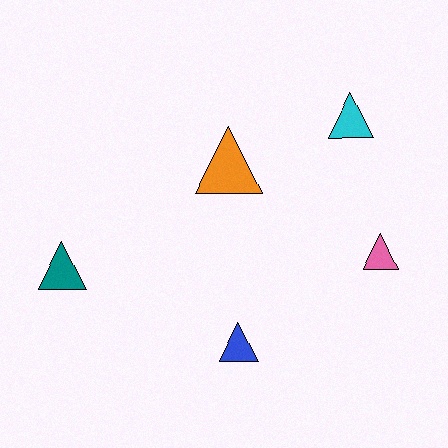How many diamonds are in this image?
There are no diamonds.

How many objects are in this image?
There are 5 objects.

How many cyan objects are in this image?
There is 1 cyan object.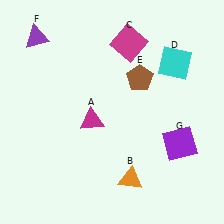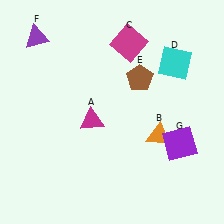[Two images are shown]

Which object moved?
The orange triangle (B) moved up.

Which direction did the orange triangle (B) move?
The orange triangle (B) moved up.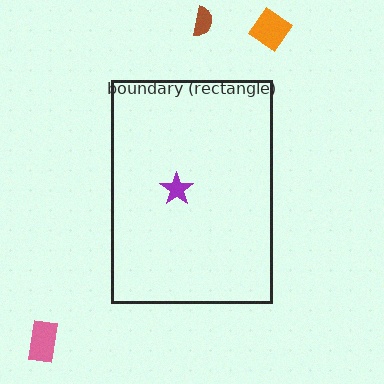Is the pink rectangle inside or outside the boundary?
Outside.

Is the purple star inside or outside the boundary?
Inside.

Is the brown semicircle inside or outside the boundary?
Outside.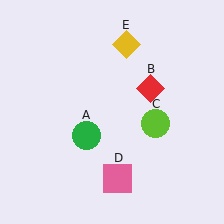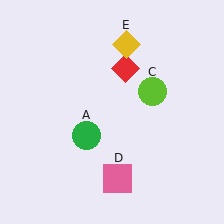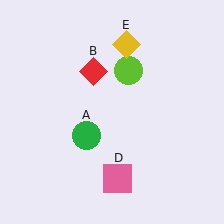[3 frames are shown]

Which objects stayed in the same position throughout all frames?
Green circle (object A) and pink square (object D) and yellow diamond (object E) remained stationary.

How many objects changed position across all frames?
2 objects changed position: red diamond (object B), lime circle (object C).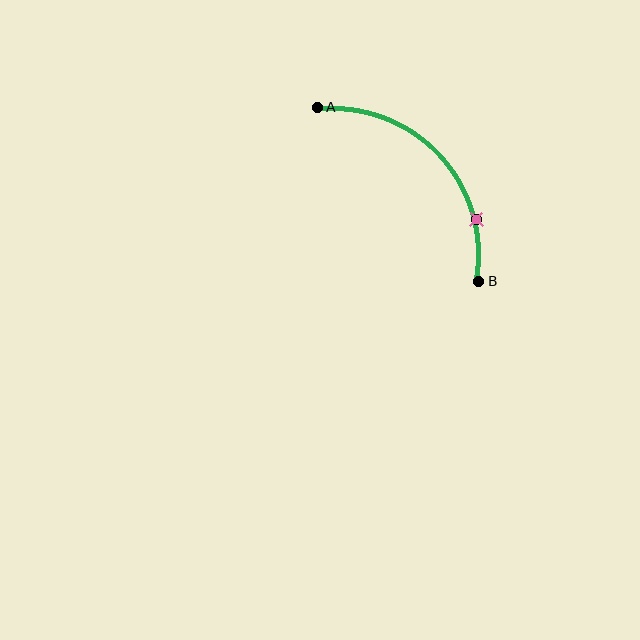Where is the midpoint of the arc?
The arc midpoint is the point on the curve farthest from the straight line joining A and B. It sits above and to the right of that line.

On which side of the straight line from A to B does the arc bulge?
The arc bulges above and to the right of the straight line connecting A and B.